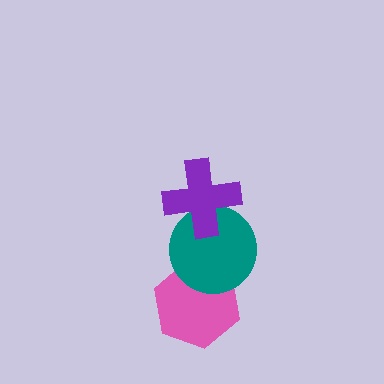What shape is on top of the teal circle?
The purple cross is on top of the teal circle.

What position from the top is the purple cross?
The purple cross is 1st from the top.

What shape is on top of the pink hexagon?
The teal circle is on top of the pink hexagon.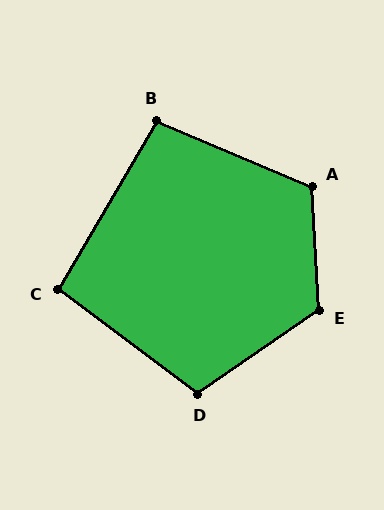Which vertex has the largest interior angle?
E, at approximately 121 degrees.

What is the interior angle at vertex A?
Approximately 116 degrees (obtuse).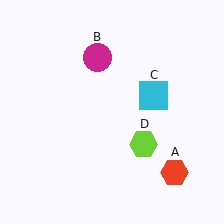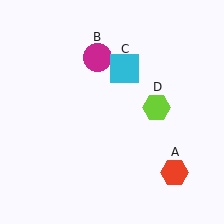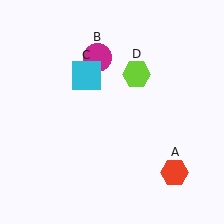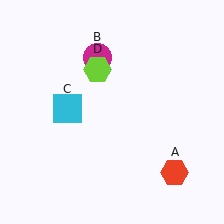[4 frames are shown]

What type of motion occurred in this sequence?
The cyan square (object C), lime hexagon (object D) rotated counterclockwise around the center of the scene.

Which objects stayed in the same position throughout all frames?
Red hexagon (object A) and magenta circle (object B) remained stationary.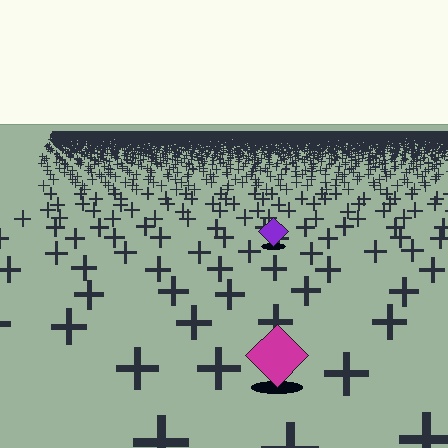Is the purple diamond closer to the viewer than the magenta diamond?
No. The magenta diamond is closer — you can tell from the texture gradient: the ground texture is coarser near it.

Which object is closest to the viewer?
The magenta diamond is closest. The texture marks near it are larger and more spread out.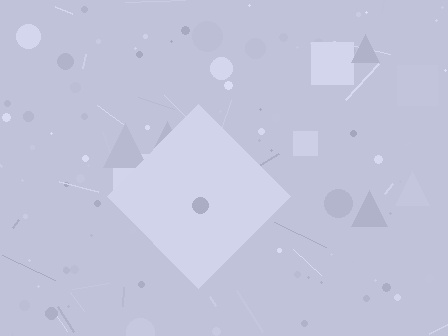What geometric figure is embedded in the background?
A diamond is embedded in the background.